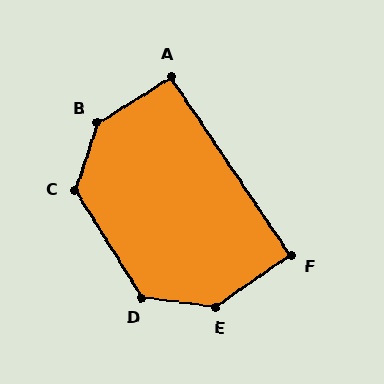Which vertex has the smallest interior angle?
F, at approximately 91 degrees.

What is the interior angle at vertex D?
Approximately 129 degrees (obtuse).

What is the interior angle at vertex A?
Approximately 92 degrees (approximately right).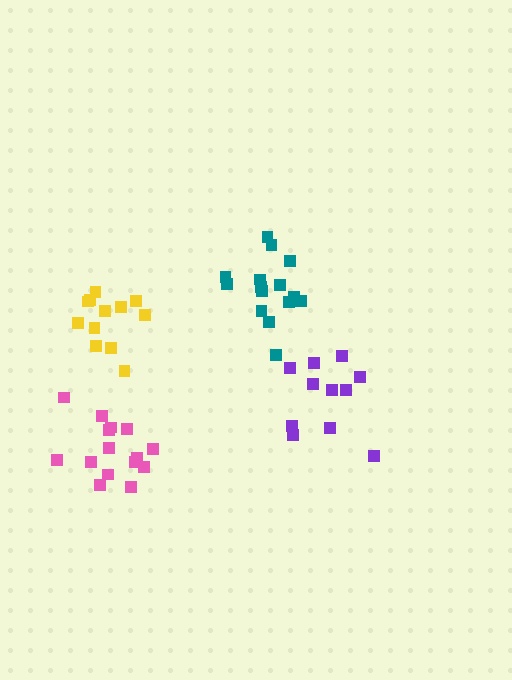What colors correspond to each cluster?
The clusters are colored: yellow, teal, pink, purple.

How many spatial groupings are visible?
There are 4 spatial groupings.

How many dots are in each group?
Group 1: 12 dots, Group 2: 15 dots, Group 3: 15 dots, Group 4: 11 dots (53 total).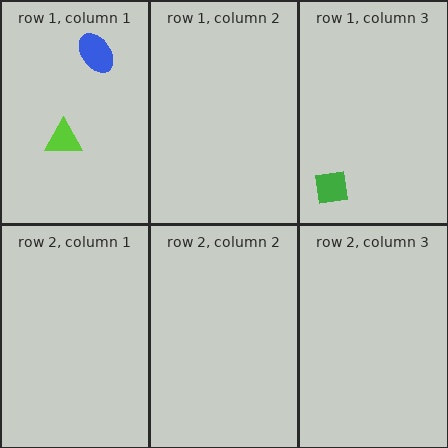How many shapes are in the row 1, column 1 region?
2.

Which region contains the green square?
The row 1, column 3 region.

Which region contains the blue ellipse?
The row 1, column 1 region.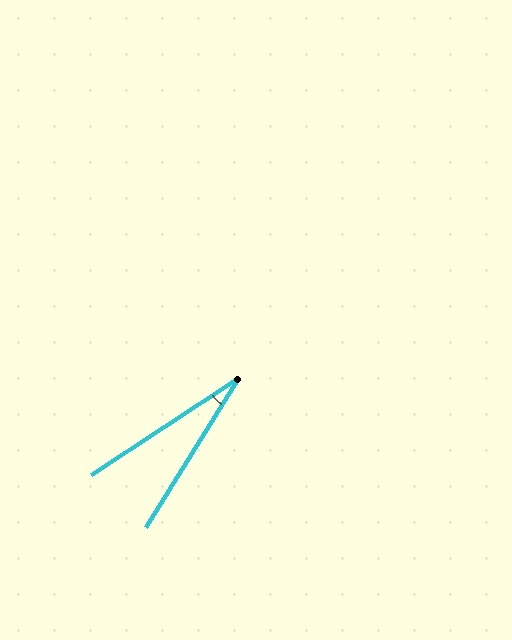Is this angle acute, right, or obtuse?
It is acute.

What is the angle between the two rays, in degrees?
Approximately 25 degrees.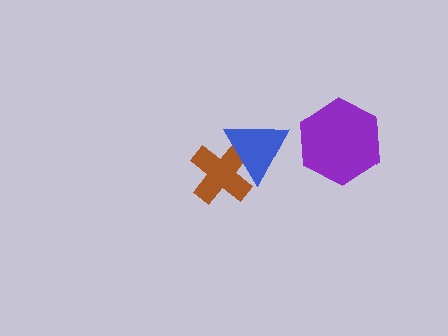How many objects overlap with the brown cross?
1 object overlaps with the brown cross.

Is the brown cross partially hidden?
Yes, it is partially covered by another shape.